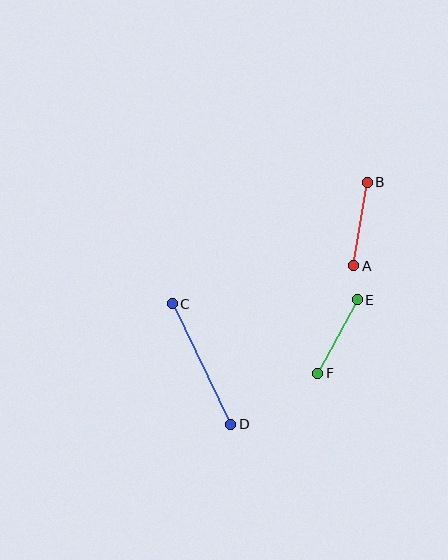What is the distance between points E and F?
The distance is approximately 83 pixels.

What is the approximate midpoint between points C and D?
The midpoint is at approximately (201, 364) pixels.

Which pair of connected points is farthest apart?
Points C and D are farthest apart.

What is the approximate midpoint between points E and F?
The midpoint is at approximately (337, 337) pixels.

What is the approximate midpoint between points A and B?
The midpoint is at approximately (360, 224) pixels.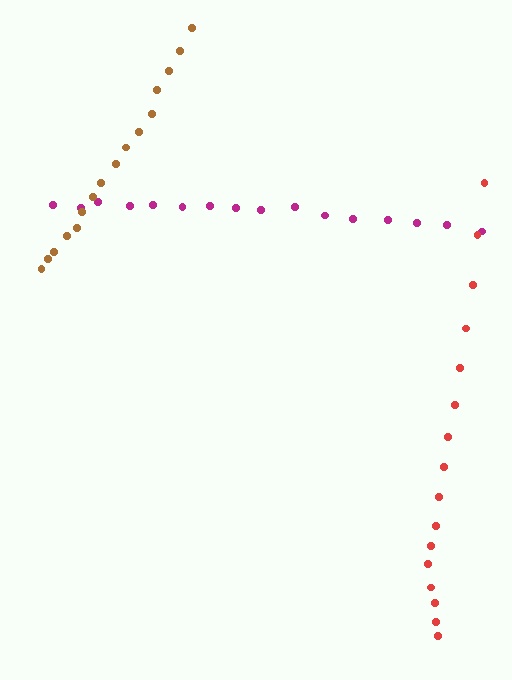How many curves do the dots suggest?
There are 3 distinct paths.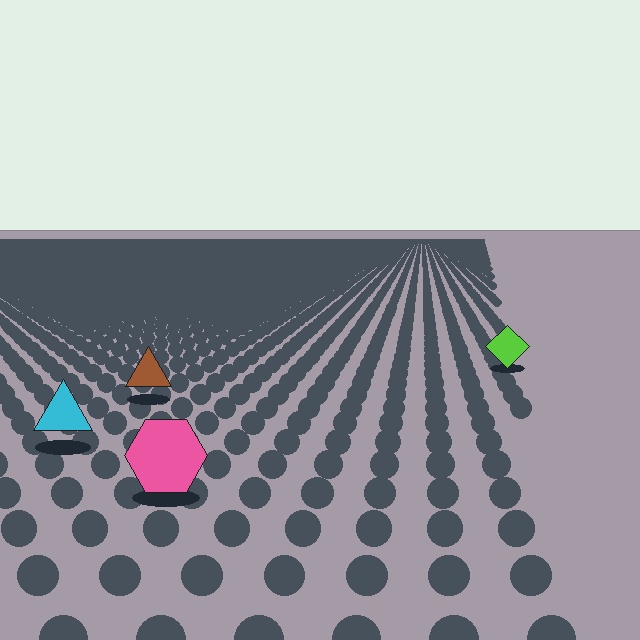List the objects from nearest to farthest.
From nearest to farthest: the pink hexagon, the cyan triangle, the brown triangle, the lime diamond.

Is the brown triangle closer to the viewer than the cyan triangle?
No. The cyan triangle is closer — you can tell from the texture gradient: the ground texture is coarser near it.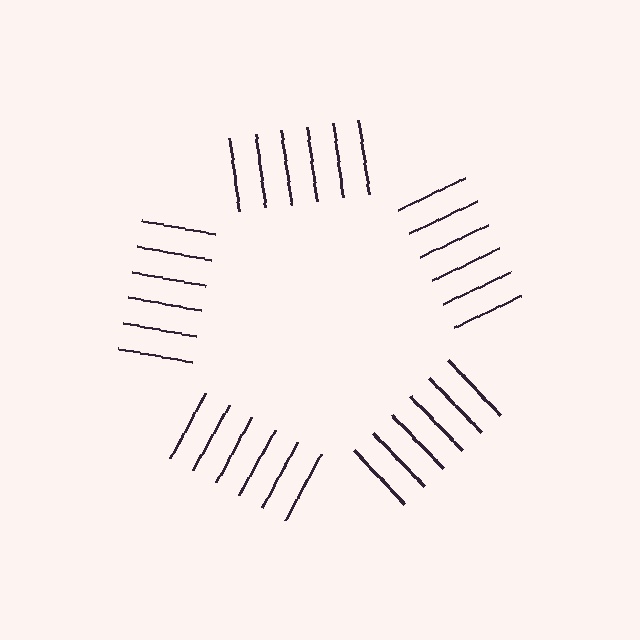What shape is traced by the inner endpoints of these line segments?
An illusory pentagon — the line segments terminate on its edges but no continuous stroke is drawn.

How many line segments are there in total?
30 — 6 along each of the 5 edges.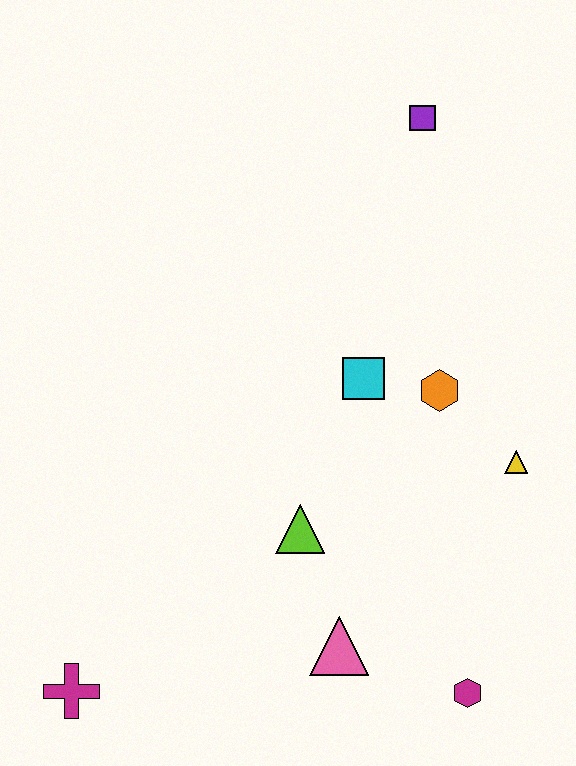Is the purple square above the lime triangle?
Yes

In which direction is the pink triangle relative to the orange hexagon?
The pink triangle is below the orange hexagon.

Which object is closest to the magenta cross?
The pink triangle is closest to the magenta cross.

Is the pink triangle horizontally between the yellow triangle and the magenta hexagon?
No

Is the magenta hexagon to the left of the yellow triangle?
Yes